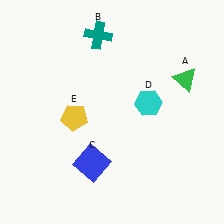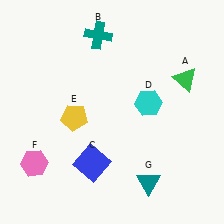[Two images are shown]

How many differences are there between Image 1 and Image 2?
There are 2 differences between the two images.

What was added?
A pink hexagon (F), a teal triangle (G) were added in Image 2.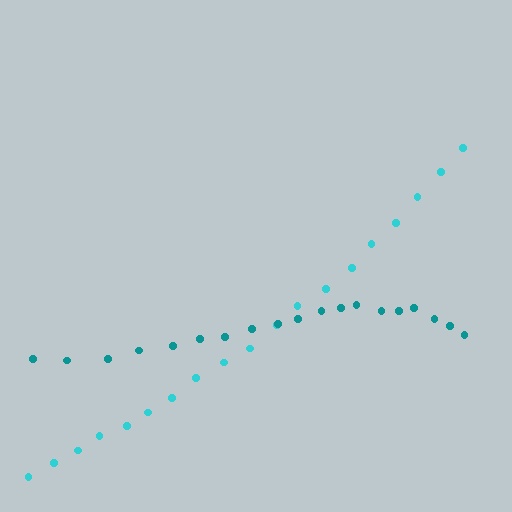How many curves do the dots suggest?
There are 2 distinct paths.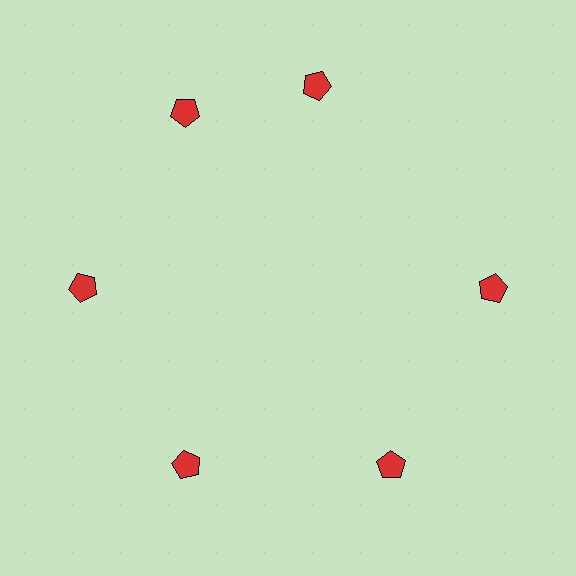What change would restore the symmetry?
The symmetry would be restored by rotating it back into even spacing with its neighbors so that all 6 pentagons sit at equal angles and equal distance from the center.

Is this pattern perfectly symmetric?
No. The 6 red pentagons are arranged in a ring, but one element near the 1 o'clock position is rotated out of alignment along the ring, breaking the 6-fold rotational symmetry.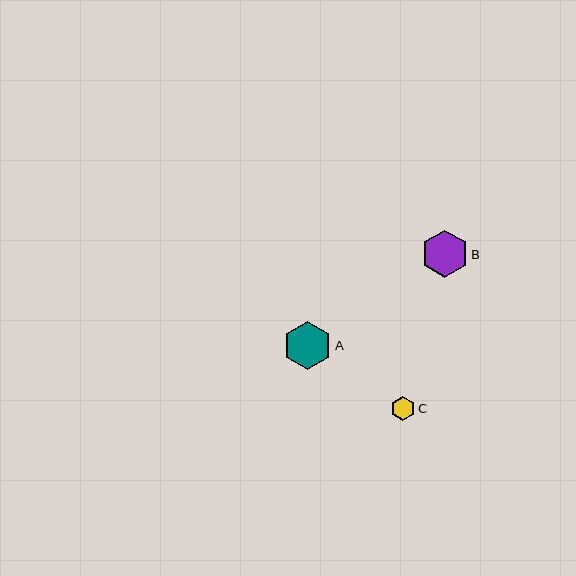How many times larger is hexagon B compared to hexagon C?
Hexagon B is approximately 2.0 times the size of hexagon C.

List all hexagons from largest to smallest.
From largest to smallest: A, B, C.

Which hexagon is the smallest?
Hexagon C is the smallest with a size of approximately 24 pixels.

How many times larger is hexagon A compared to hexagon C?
Hexagon A is approximately 2.0 times the size of hexagon C.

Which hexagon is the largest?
Hexagon A is the largest with a size of approximately 48 pixels.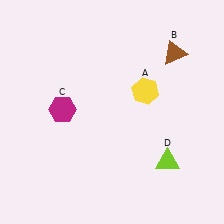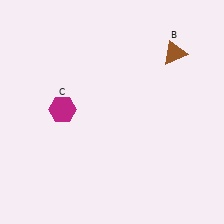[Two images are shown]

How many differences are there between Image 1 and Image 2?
There are 2 differences between the two images.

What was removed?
The lime triangle (D), the yellow hexagon (A) were removed in Image 2.